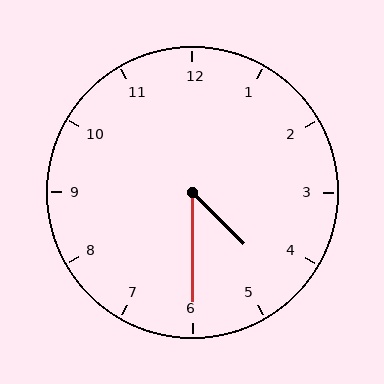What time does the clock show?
4:30.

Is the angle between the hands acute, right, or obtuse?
It is acute.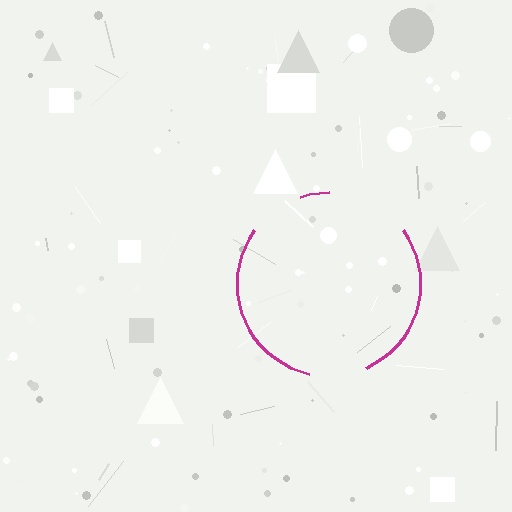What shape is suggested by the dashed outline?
The dashed outline suggests a circle.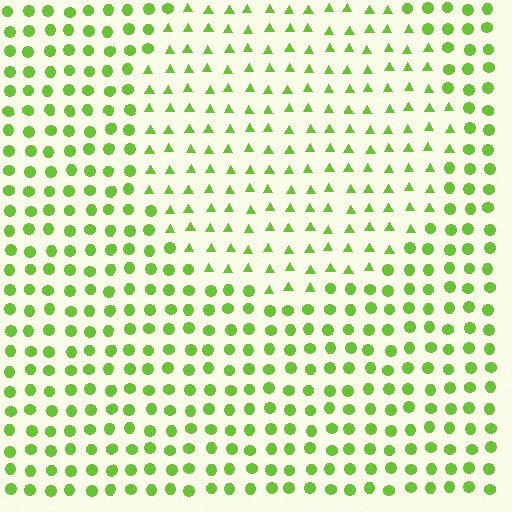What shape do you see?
I see a circle.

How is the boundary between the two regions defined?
The boundary is defined by a change in element shape: triangles inside vs. circles outside. All elements share the same color and spacing.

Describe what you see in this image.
The image is filled with small lime elements arranged in a uniform grid. A circle-shaped region contains triangles, while the surrounding area contains circles. The boundary is defined purely by the change in element shape.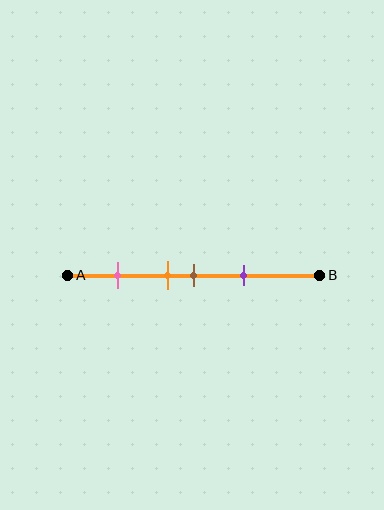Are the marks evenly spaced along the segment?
No, the marks are not evenly spaced.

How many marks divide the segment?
There are 4 marks dividing the segment.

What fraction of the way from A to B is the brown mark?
The brown mark is approximately 50% (0.5) of the way from A to B.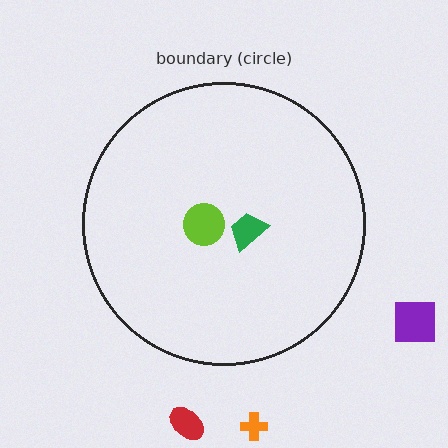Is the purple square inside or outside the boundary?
Outside.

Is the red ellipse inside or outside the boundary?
Outside.